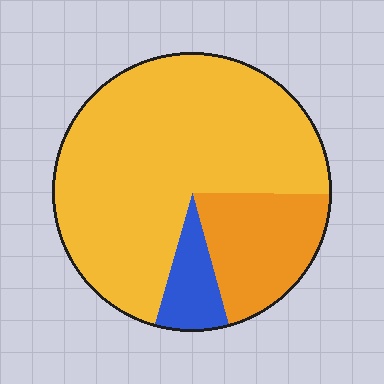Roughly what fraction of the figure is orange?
Orange covers about 20% of the figure.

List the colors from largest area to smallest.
From largest to smallest: yellow, orange, blue.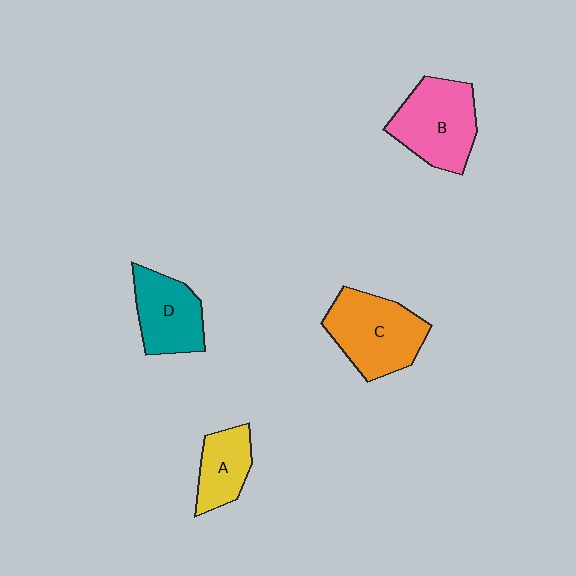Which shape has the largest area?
Shape C (orange).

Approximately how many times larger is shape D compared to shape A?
Approximately 1.3 times.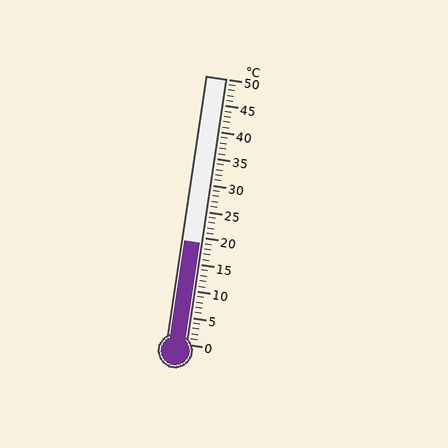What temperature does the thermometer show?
The thermometer shows approximately 19°C.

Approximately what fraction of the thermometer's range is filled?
The thermometer is filled to approximately 40% of its range.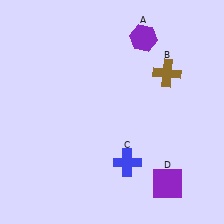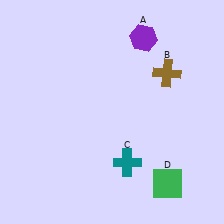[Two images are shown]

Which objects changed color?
C changed from blue to teal. D changed from purple to green.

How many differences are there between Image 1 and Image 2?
There are 2 differences between the two images.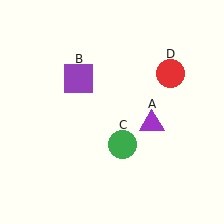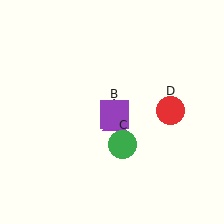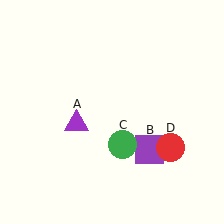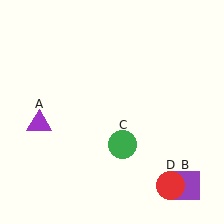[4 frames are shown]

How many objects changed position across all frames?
3 objects changed position: purple triangle (object A), purple square (object B), red circle (object D).